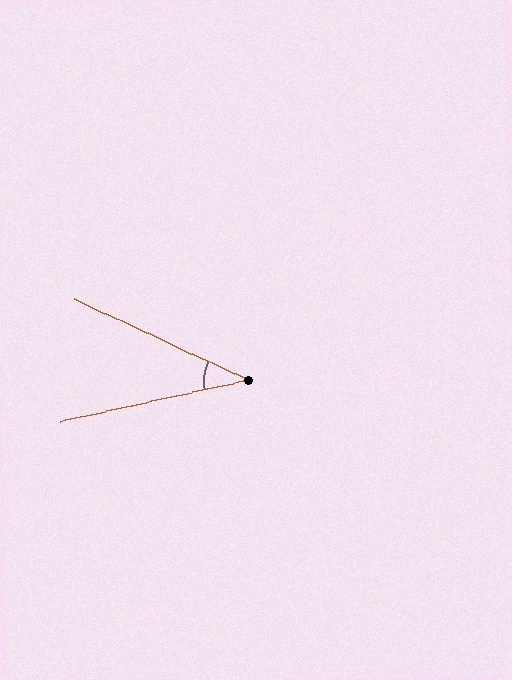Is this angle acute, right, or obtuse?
It is acute.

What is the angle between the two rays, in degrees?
Approximately 37 degrees.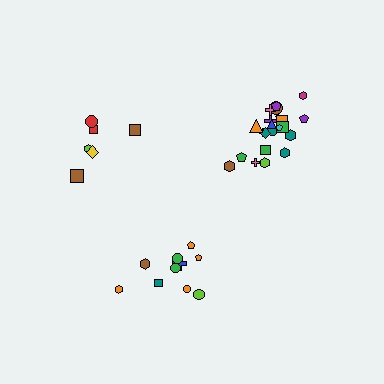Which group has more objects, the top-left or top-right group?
The top-right group.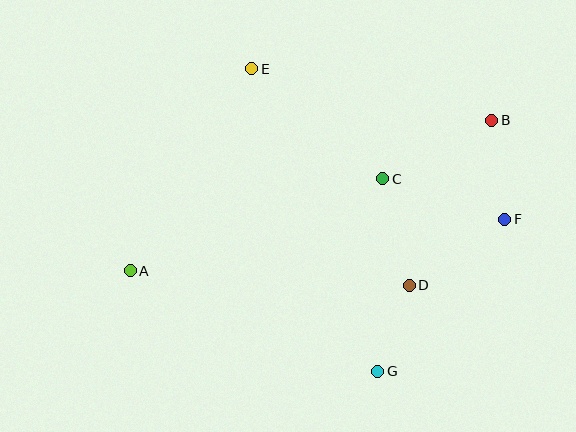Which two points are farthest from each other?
Points A and B are farthest from each other.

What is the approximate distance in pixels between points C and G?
The distance between C and G is approximately 193 pixels.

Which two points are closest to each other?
Points D and G are closest to each other.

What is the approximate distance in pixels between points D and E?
The distance between D and E is approximately 268 pixels.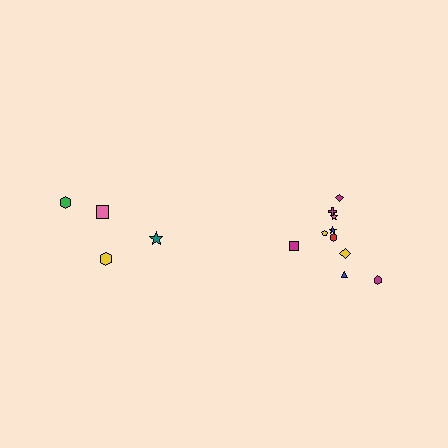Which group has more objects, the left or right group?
The right group.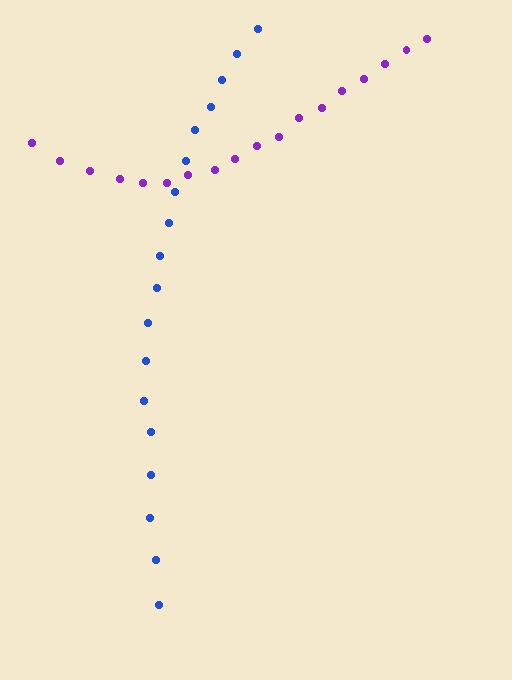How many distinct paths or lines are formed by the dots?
There are 2 distinct paths.